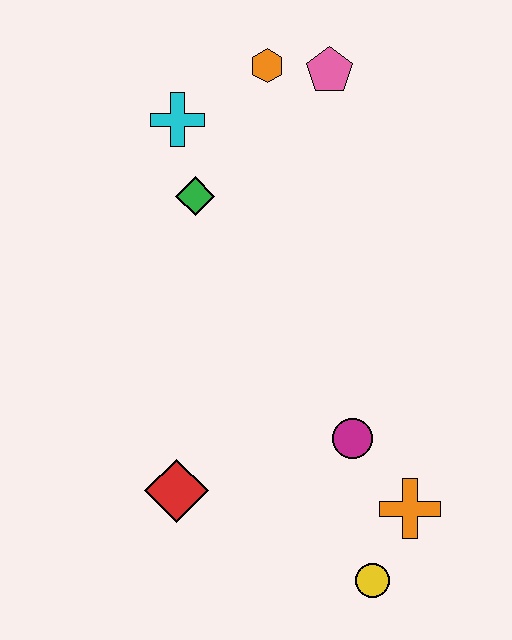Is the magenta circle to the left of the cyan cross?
No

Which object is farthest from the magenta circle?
The orange hexagon is farthest from the magenta circle.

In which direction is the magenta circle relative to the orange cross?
The magenta circle is above the orange cross.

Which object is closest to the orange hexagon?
The pink pentagon is closest to the orange hexagon.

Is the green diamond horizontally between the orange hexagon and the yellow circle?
No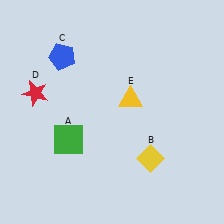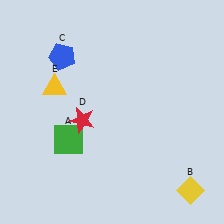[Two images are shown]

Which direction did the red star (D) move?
The red star (D) moved right.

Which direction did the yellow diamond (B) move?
The yellow diamond (B) moved right.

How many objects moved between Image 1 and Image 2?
3 objects moved between the two images.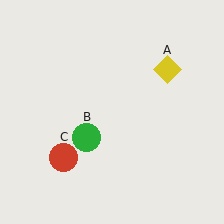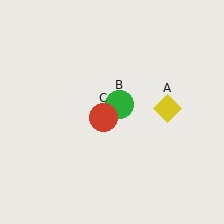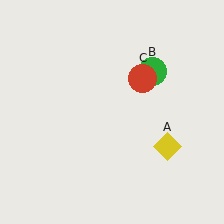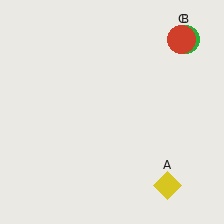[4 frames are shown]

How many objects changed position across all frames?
3 objects changed position: yellow diamond (object A), green circle (object B), red circle (object C).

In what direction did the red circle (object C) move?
The red circle (object C) moved up and to the right.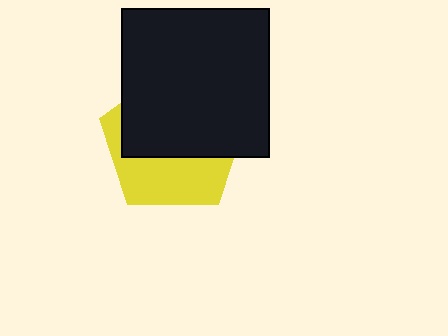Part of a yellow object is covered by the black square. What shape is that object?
It is a pentagon.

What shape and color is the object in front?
The object in front is a black square.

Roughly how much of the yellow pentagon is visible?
A small part of it is visible (roughly 41%).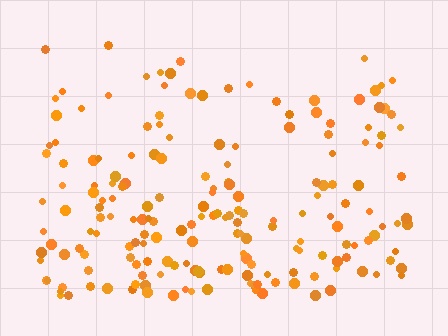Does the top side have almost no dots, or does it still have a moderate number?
Still a moderate number, just noticeably fewer than the bottom.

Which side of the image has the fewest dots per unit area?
The top.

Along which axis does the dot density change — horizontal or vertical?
Vertical.